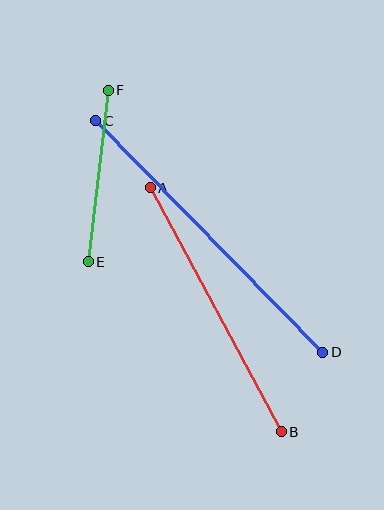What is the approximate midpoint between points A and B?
The midpoint is at approximately (216, 310) pixels.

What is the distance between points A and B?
The distance is approximately 277 pixels.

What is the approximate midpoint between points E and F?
The midpoint is at approximately (98, 176) pixels.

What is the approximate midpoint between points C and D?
The midpoint is at approximately (209, 236) pixels.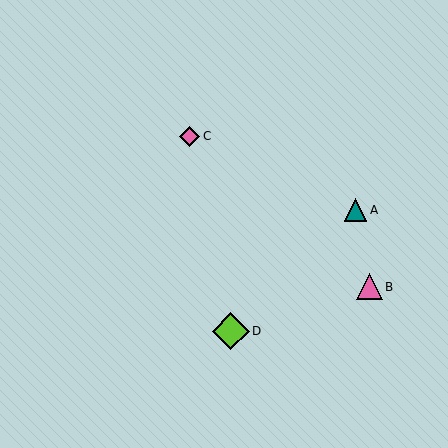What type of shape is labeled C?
Shape C is a pink diamond.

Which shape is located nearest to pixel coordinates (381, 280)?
The pink triangle (labeled B) at (369, 287) is nearest to that location.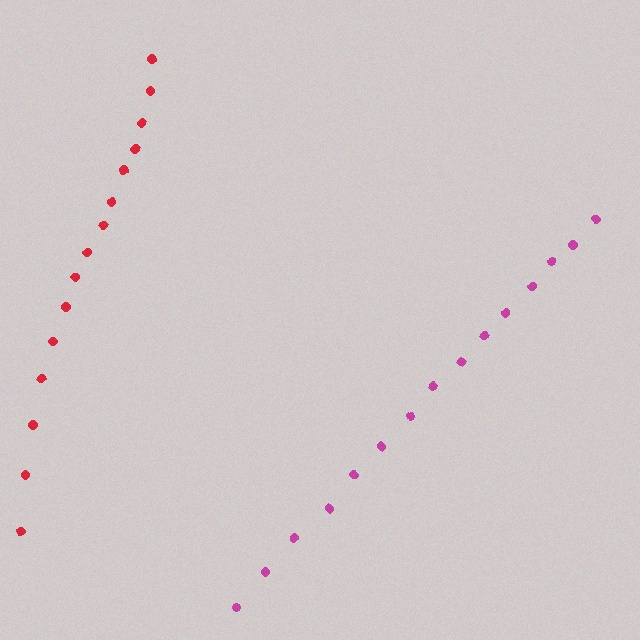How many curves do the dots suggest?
There are 2 distinct paths.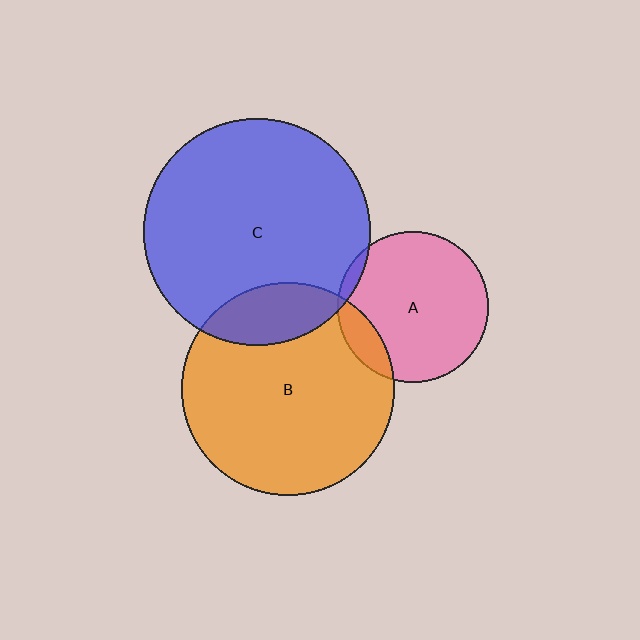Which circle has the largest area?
Circle C (blue).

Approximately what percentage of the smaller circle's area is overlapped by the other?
Approximately 20%.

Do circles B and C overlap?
Yes.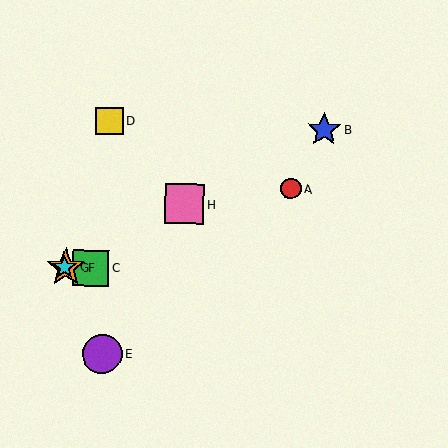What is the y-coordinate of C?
Object C is at y≈268.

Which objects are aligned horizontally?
Objects C, F, G are aligned horizontally.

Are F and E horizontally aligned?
No, F is at y≈268 and E is at y≈354.